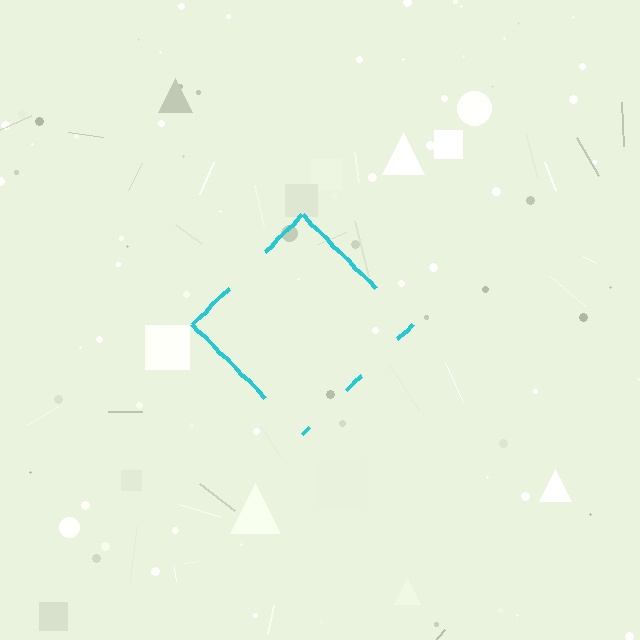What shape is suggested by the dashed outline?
The dashed outline suggests a diamond.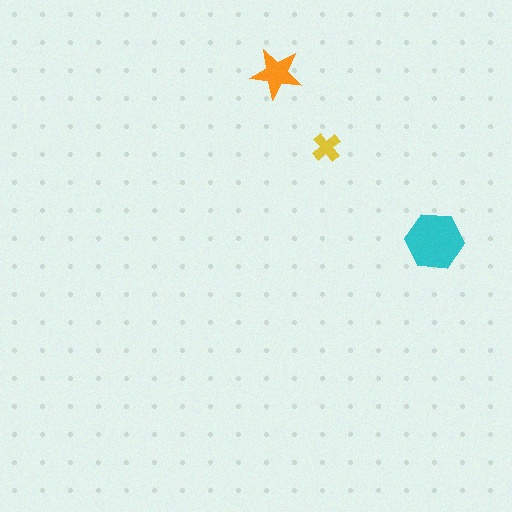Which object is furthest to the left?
The orange star is leftmost.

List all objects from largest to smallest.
The cyan hexagon, the orange star, the yellow cross.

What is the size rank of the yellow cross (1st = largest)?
3rd.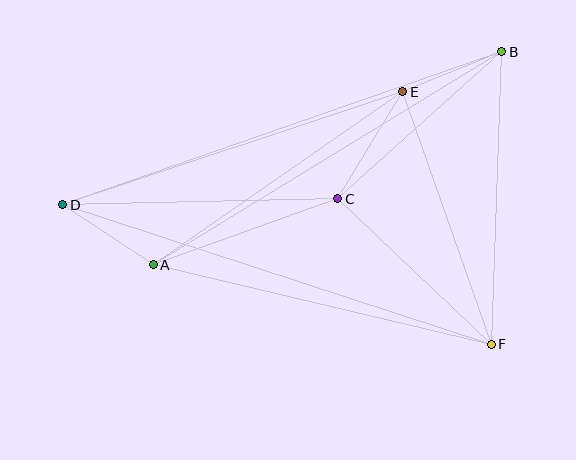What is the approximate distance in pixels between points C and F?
The distance between C and F is approximately 211 pixels.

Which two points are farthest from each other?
Points B and D are farthest from each other.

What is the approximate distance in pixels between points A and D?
The distance between A and D is approximately 109 pixels.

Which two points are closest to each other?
Points B and E are closest to each other.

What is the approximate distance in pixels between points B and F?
The distance between B and F is approximately 293 pixels.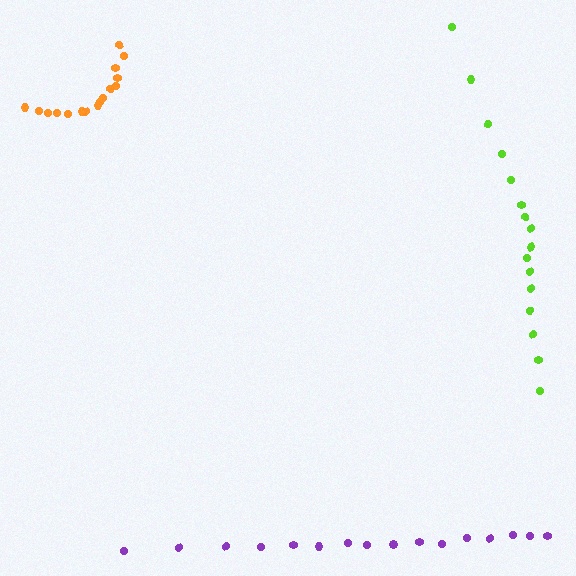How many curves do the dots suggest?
There are 3 distinct paths.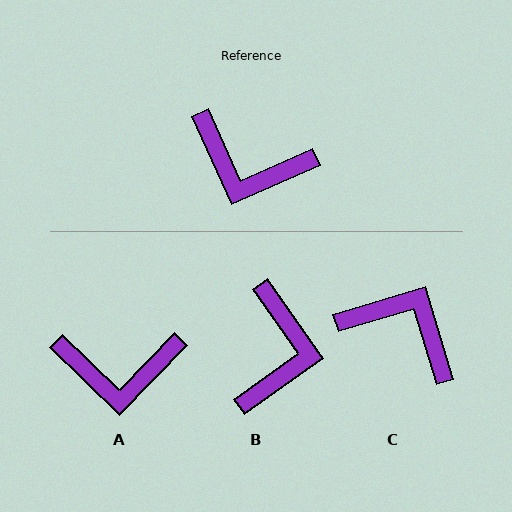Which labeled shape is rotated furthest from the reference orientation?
C, about 173 degrees away.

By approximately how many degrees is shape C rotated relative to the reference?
Approximately 173 degrees counter-clockwise.